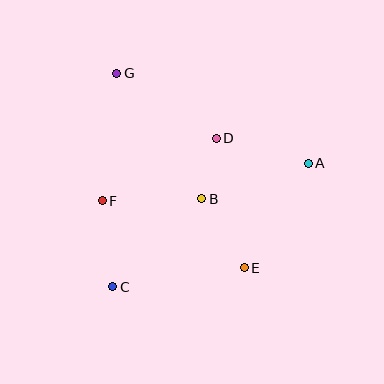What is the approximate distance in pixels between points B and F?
The distance between B and F is approximately 99 pixels.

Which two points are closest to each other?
Points B and D are closest to each other.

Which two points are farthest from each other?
Points E and G are farthest from each other.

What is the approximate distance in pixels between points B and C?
The distance between B and C is approximately 125 pixels.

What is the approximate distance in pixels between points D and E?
The distance between D and E is approximately 132 pixels.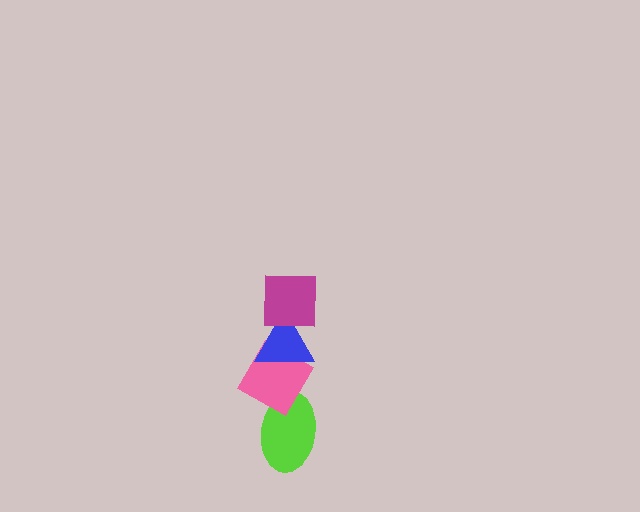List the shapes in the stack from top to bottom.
From top to bottom: the magenta square, the blue triangle, the pink diamond, the lime ellipse.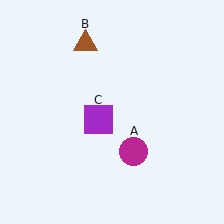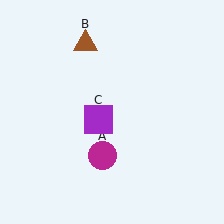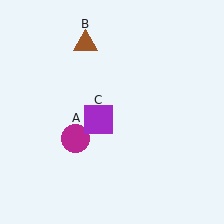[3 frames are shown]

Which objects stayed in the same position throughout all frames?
Brown triangle (object B) and purple square (object C) remained stationary.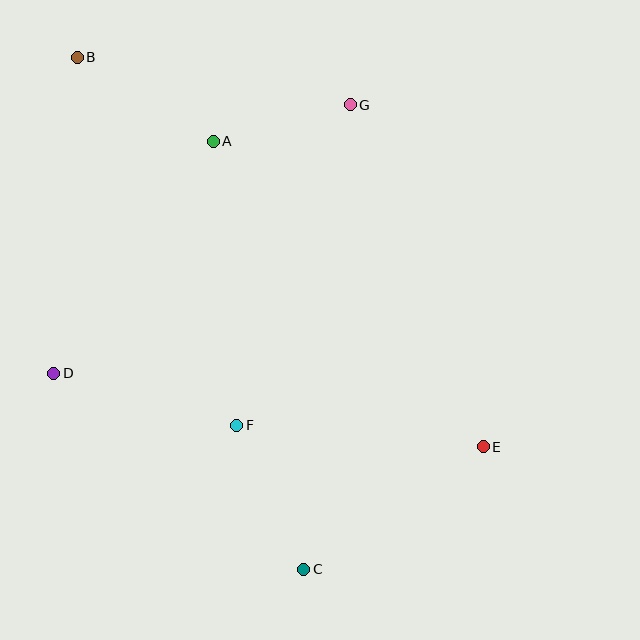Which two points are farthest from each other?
Points B and E are farthest from each other.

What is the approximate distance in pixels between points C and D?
The distance between C and D is approximately 318 pixels.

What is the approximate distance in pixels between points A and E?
The distance between A and E is approximately 407 pixels.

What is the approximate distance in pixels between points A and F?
The distance between A and F is approximately 285 pixels.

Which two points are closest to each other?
Points A and G are closest to each other.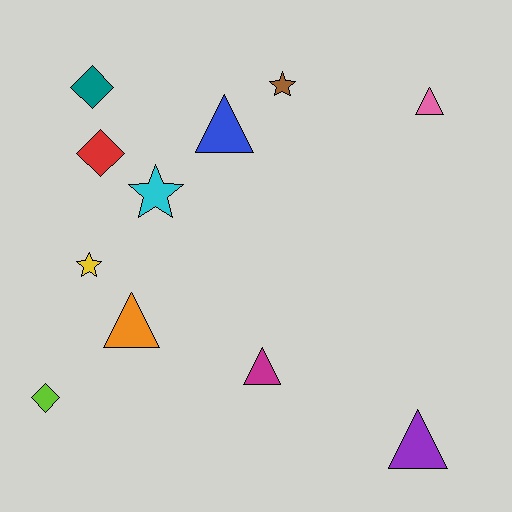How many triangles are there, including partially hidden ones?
There are 5 triangles.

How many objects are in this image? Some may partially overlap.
There are 11 objects.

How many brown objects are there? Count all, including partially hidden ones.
There is 1 brown object.